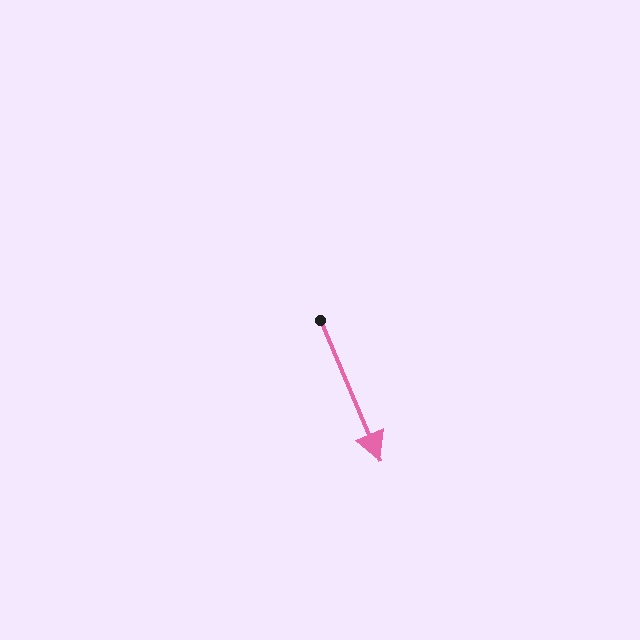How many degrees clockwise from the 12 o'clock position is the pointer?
Approximately 157 degrees.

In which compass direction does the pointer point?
Southeast.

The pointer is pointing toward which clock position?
Roughly 5 o'clock.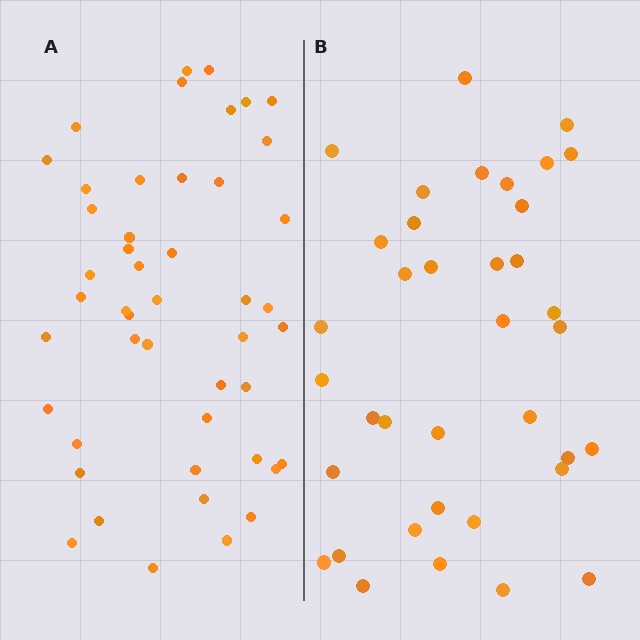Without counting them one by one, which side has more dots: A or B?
Region A (the left region) has more dots.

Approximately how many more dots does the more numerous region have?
Region A has roughly 10 or so more dots than region B.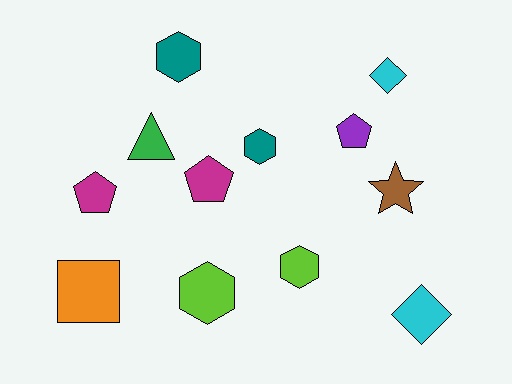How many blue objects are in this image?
There are no blue objects.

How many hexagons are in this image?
There are 4 hexagons.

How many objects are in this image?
There are 12 objects.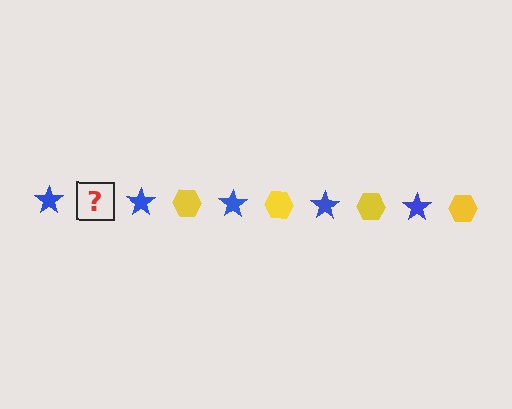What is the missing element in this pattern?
The missing element is a yellow hexagon.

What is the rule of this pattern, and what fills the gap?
The rule is that the pattern alternates between blue star and yellow hexagon. The gap should be filled with a yellow hexagon.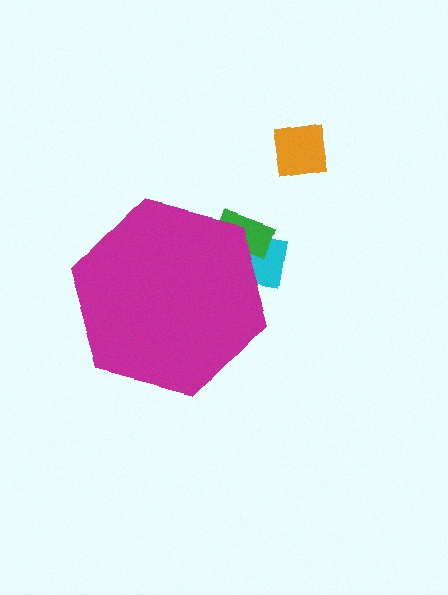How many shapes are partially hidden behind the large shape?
2 shapes are partially hidden.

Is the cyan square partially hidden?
Yes, the cyan square is partially hidden behind the magenta hexagon.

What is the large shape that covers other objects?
A magenta hexagon.